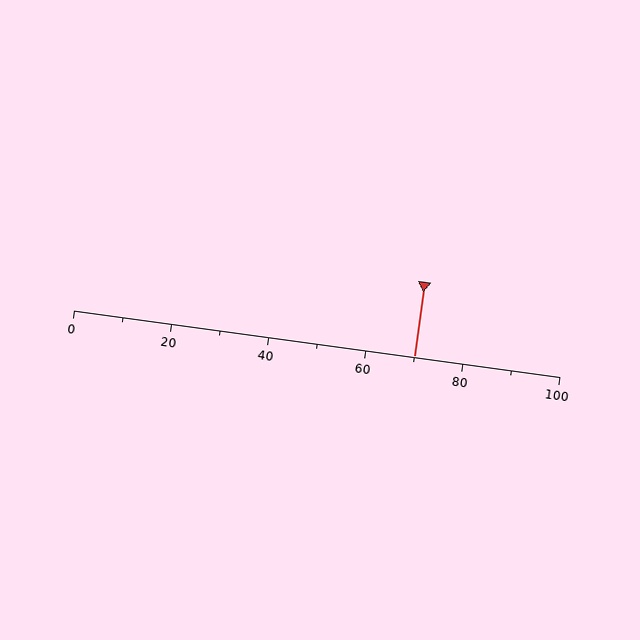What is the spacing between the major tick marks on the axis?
The major ticks are spaced 20 apart.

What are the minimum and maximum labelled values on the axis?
The axis runs from 0 to 100.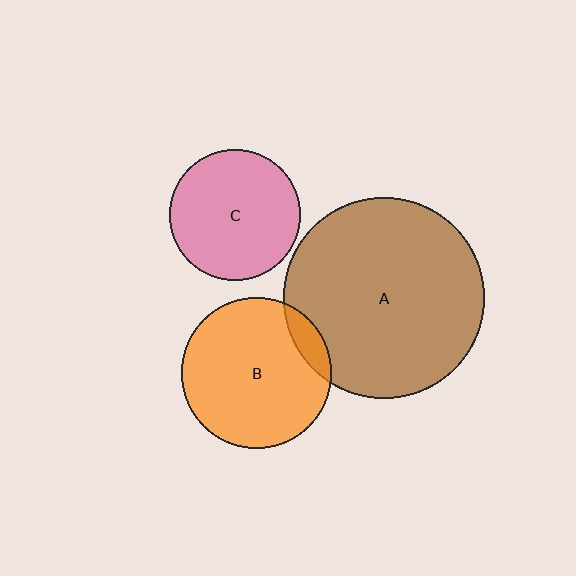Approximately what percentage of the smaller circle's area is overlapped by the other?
Approximately 10%.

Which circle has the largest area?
Circle A (brown).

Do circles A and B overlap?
Yes.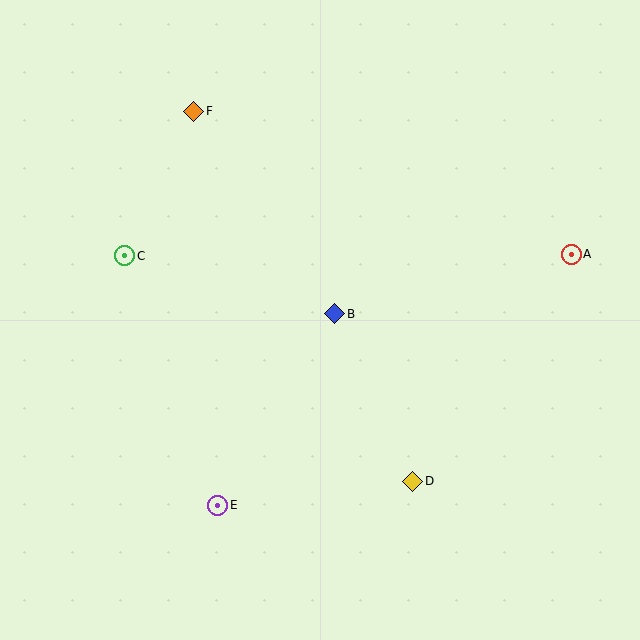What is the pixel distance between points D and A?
The distance between D and A is 277 pixels.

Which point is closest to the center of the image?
Point B at (335, 314) is closest to the center.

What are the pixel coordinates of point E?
Point E is at (218, 505).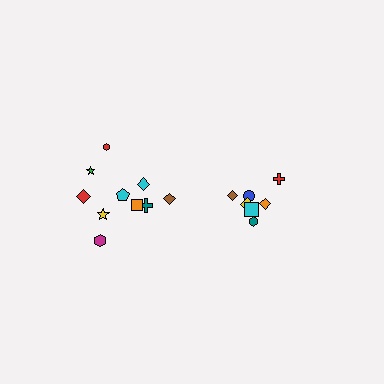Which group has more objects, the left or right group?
The left group.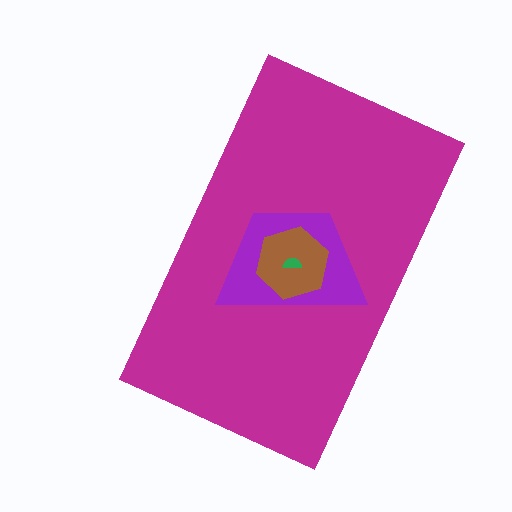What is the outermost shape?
The magenta rectangle.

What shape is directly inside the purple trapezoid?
The brown hexagon.